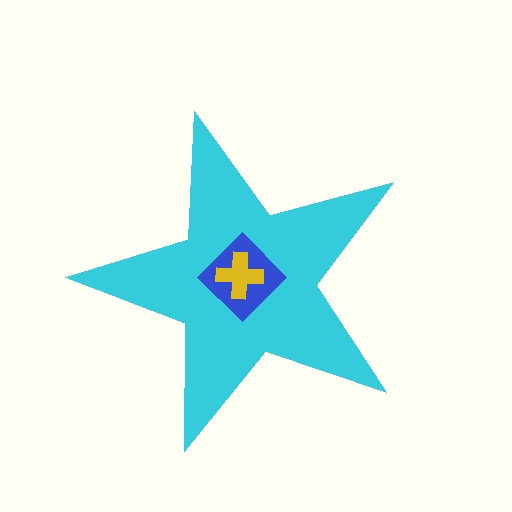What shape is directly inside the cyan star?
The blue diamond.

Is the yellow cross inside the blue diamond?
Yes.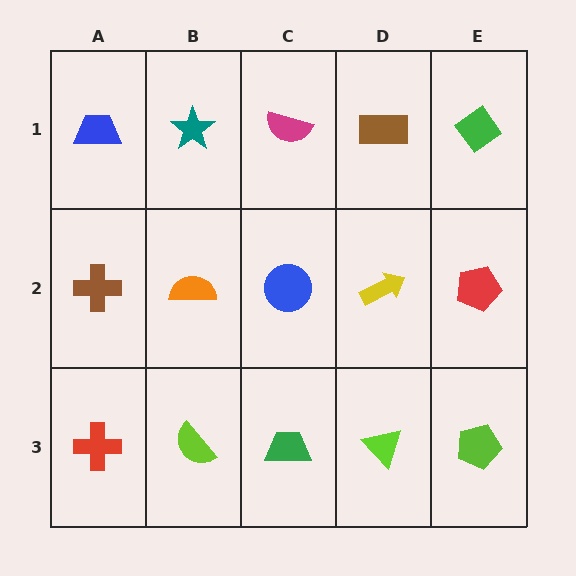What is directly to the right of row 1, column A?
A teal star.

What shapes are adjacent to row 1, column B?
An orange semicircle (row 2, column B), a blue trapezoid (row 1, column A), a magenta semicircle (row 1, column C).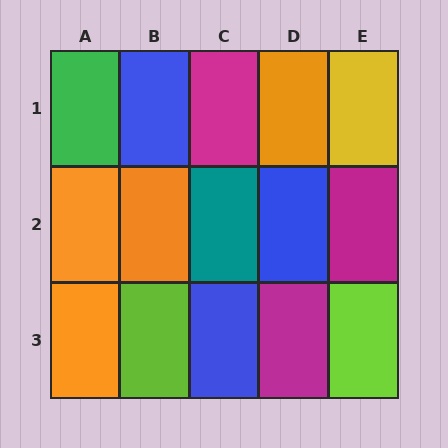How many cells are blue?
3 cells are blue.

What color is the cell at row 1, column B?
Blue.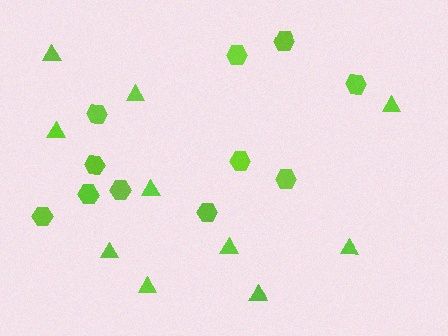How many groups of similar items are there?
There are 2 groups: one group of hexagons (11) and one group of triangles (10).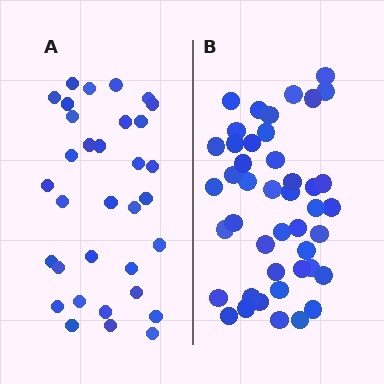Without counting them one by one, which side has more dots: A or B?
Region B (the right region) has more dots.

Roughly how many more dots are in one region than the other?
Region B has roughly 12 or so more dots than region A.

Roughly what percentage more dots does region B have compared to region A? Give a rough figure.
About 35% more.